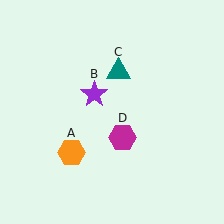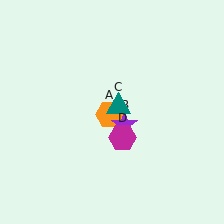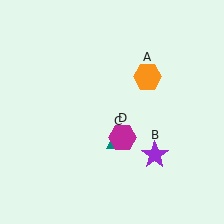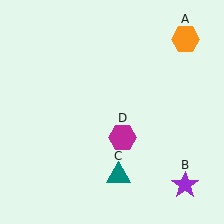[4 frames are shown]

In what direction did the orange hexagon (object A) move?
The orange hexagon (object A) moved up and to the right.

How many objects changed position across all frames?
3 objects changed position: orange hexagon (object A), purple star (object B), teal triangle (object C).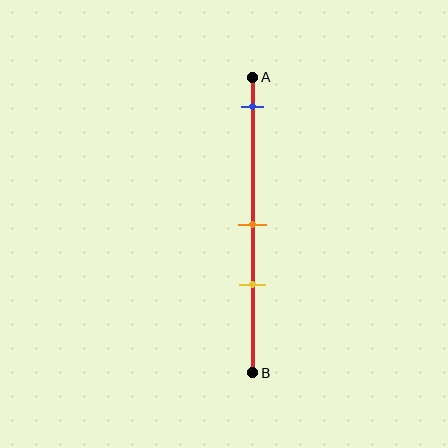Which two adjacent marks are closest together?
The orange and yellow marks are the closest adjacent pair.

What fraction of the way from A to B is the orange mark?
The orange mark is approximately 50% (0.5) of the way from A to B.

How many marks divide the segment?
There are 3 marks dividing the segment.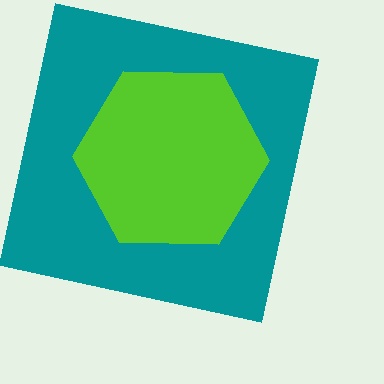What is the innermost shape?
The lime hexagon.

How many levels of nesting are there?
2.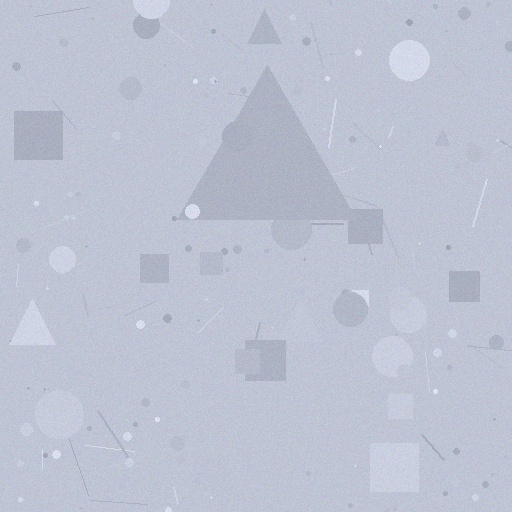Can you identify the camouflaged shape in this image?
The camouflaged shape is a triangle.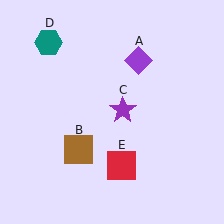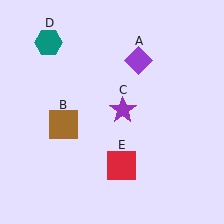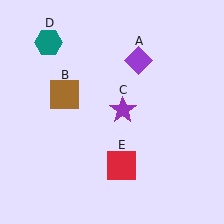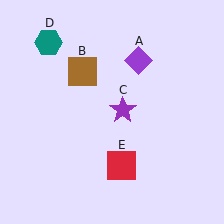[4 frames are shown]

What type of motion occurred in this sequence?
The brown square (object B) rotated clockwise around the center of the scene.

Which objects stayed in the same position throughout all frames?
Purple diamond (object A) and purple star (object C) and teal hexagon (object D) and red square (object E) remained stationary.